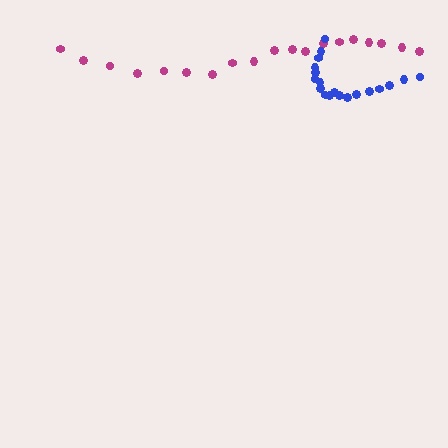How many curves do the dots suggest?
There are 2 distinct paths.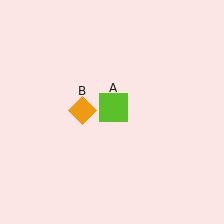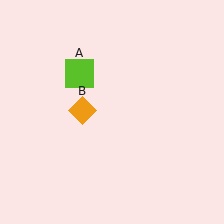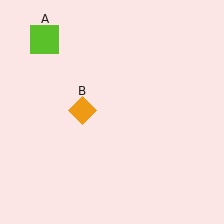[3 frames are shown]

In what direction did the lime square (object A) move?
The lime square (object A) moved up and to the left.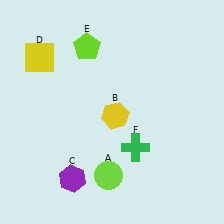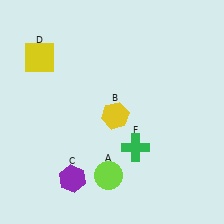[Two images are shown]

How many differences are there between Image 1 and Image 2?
There is 1 difference between the two images.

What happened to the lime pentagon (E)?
The lime pentagon (E) was removed in Image 2. It was in the top-left area of Image 1.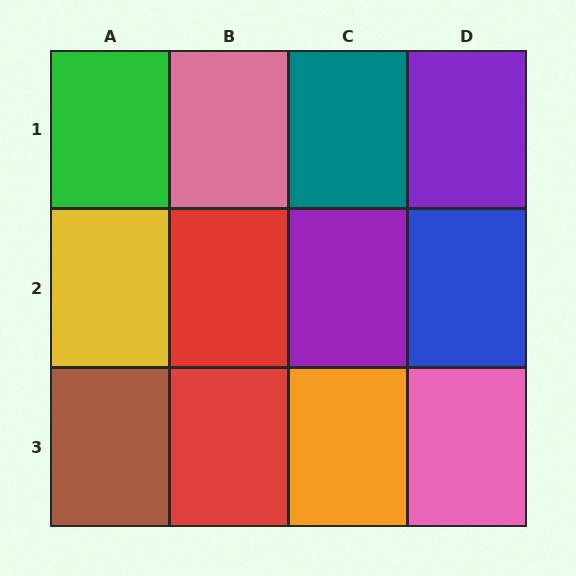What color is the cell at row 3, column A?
Brown.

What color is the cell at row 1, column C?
Teal.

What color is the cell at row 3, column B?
Red.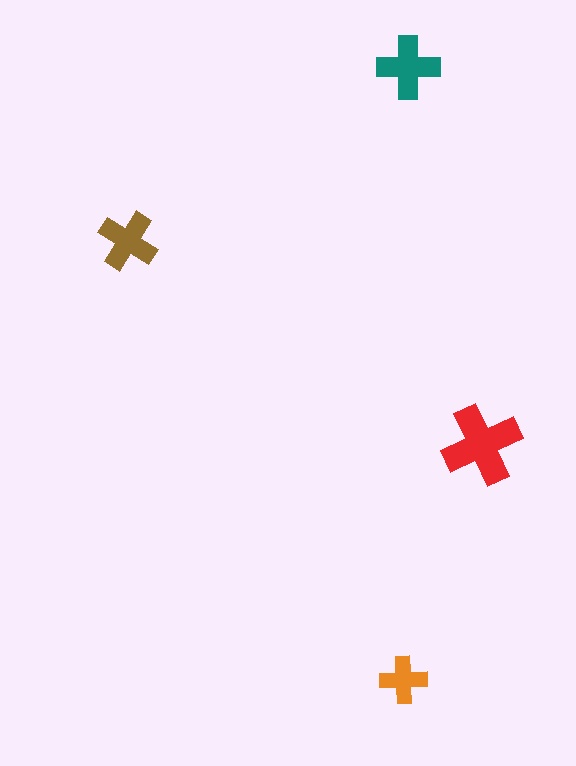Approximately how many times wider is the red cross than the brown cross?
About 1.5 times wider.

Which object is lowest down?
The orange cross is bottommost.